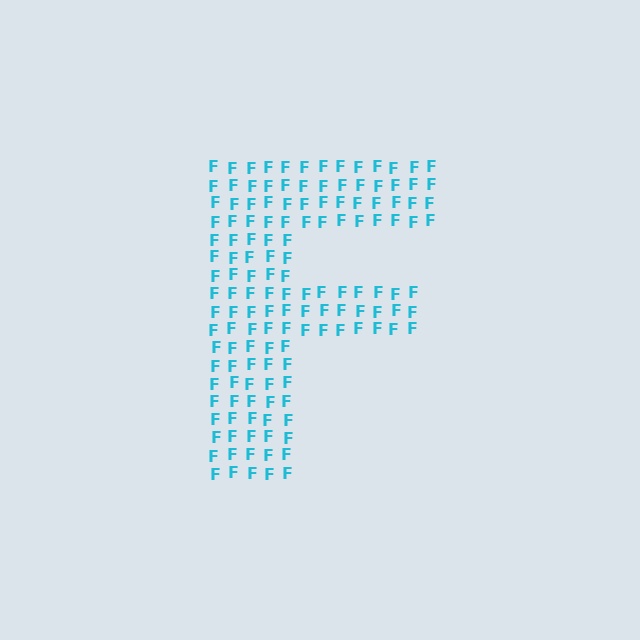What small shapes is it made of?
It is made of small letter F's.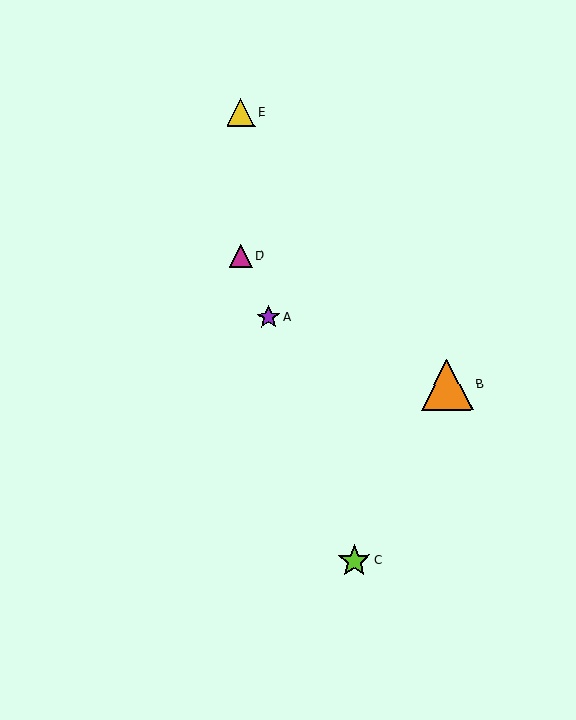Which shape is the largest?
The orange triangle (labeled B) is the largest.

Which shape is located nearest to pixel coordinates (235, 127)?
The yellow triangle (labeled E) at (241, 112) is nearest to that location.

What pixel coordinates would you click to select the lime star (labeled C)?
Click at (354, 561) to select the lime star C.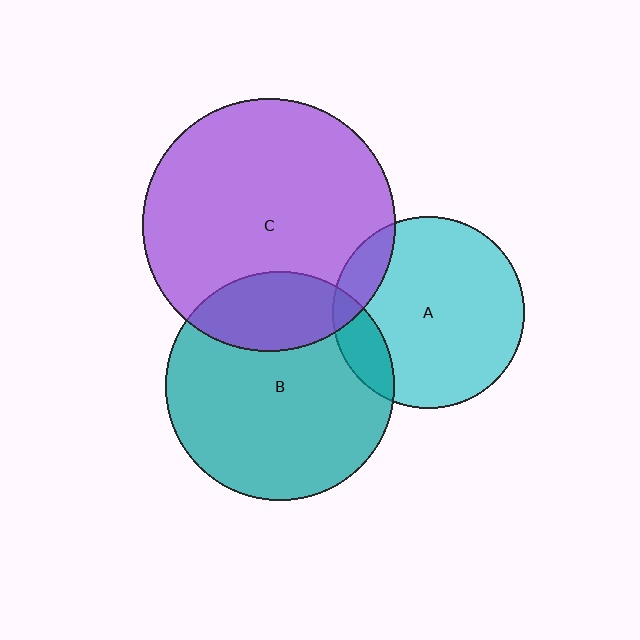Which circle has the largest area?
Circle C (purple).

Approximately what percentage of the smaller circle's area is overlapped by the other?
Approximately 10%.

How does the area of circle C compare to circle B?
Approximately 1.2 times.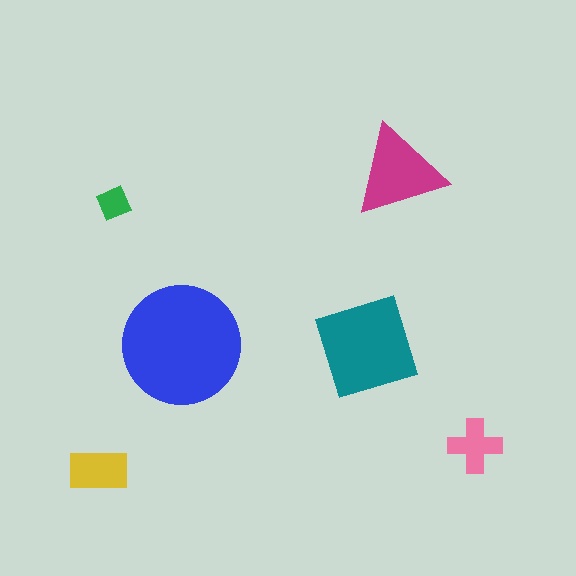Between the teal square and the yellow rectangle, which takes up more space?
The teal square.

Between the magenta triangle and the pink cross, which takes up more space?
The magenta triangle.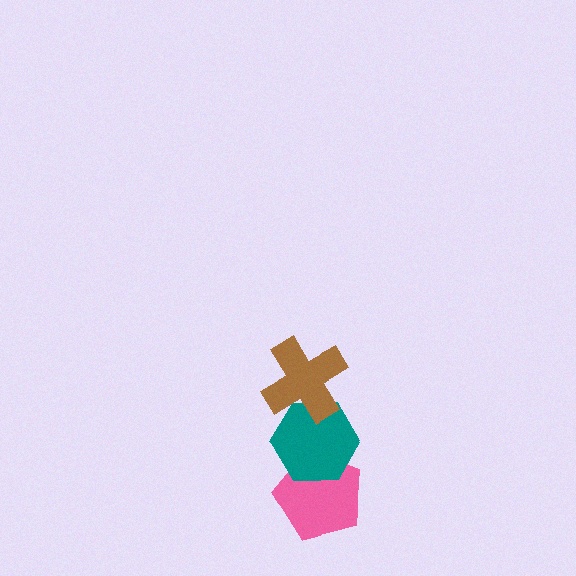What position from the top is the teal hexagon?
The teal hexagon is 2nd from the top.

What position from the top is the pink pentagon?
The pink pentagon is 3rd from the top.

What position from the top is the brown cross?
The brown cross is 1st from the top.